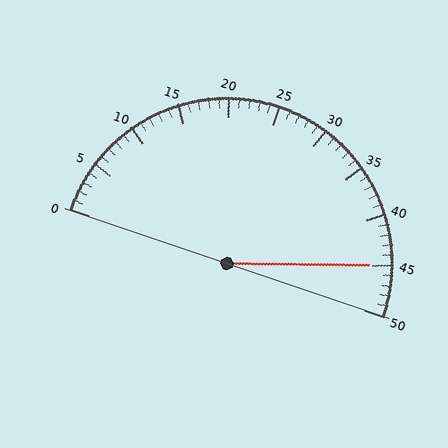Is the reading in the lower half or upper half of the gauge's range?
The reading is in the upper half of the range (0 to 50).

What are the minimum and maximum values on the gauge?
The gauge ranges from 0 to 50.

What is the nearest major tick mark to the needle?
The nearest major tick mark is 45.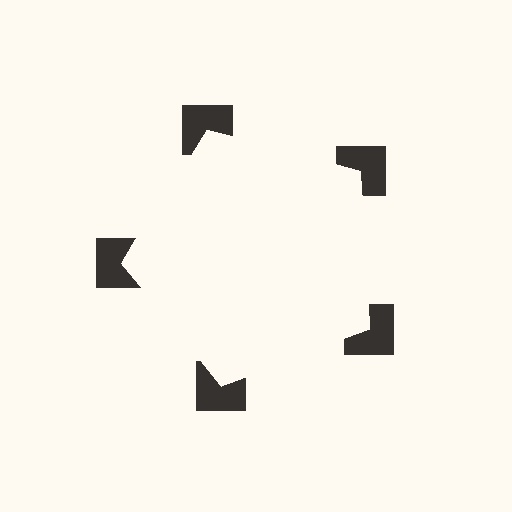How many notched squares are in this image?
There are 5 — one at each vertex of the illusory pentagon.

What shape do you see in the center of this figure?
An illusory pentagon — its edges are inferred from the aligned wedge cuts in the notched squares, not physically drawn.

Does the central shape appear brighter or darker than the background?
It typically appears slightly brighter than the background, even though no actual brightness change is drawn.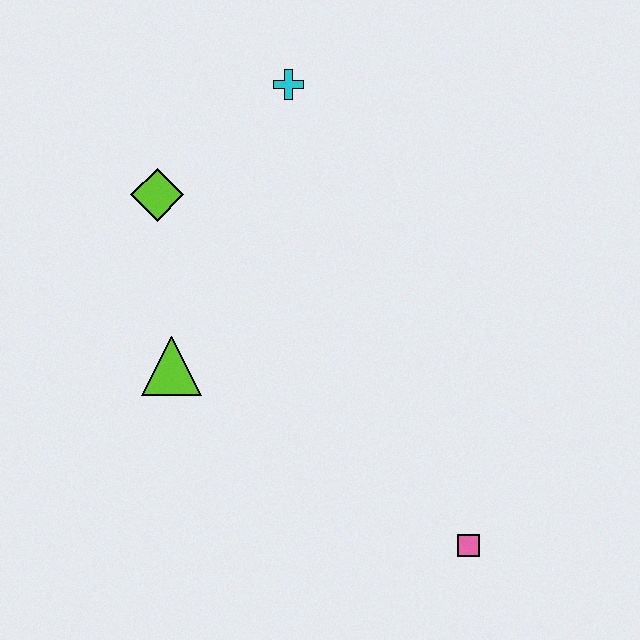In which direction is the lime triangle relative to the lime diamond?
The lime triangle is below the lime diamond.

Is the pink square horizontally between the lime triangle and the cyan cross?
No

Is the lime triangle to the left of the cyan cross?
Yes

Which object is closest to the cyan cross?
The lime diamond is closest to the cyan cross.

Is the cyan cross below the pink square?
No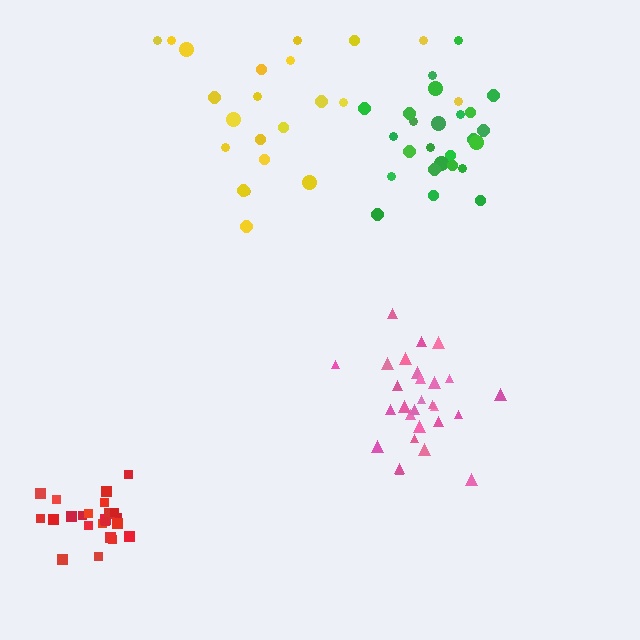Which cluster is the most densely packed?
Red.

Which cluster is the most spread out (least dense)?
Yellow.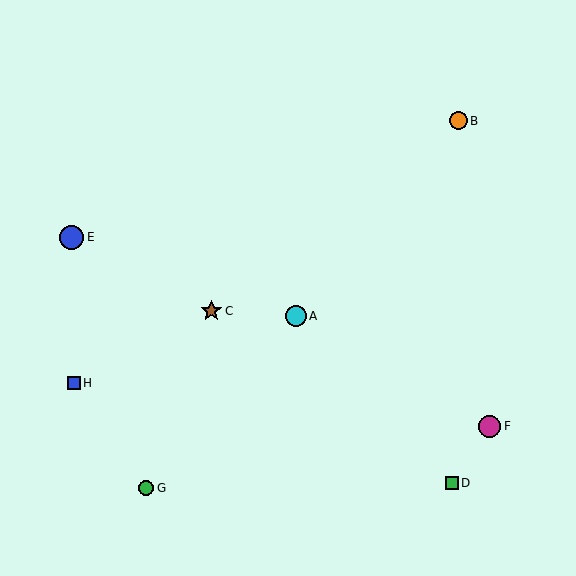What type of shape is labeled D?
Shape D is a green square.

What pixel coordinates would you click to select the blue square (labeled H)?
Click at (74, 383) to select the blue square H.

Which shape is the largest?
The blue circle (labeled E) is the largest.